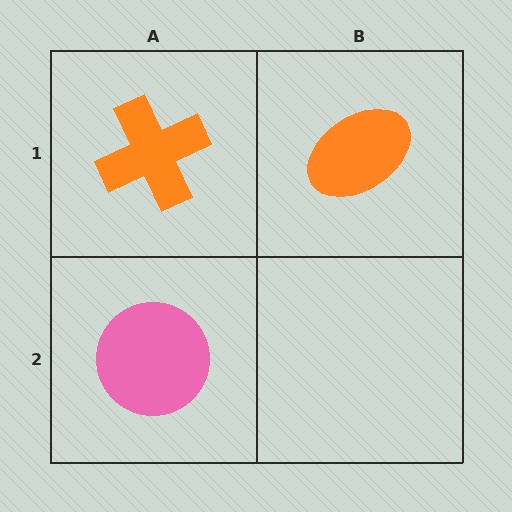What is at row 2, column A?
A pink circle.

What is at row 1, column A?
An orange cross.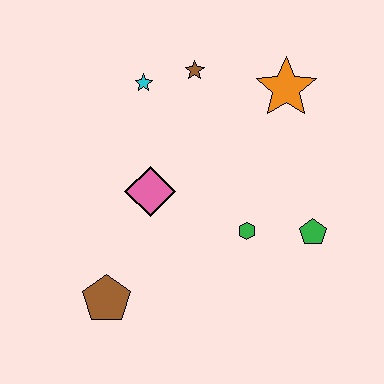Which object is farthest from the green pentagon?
The cyan star is farthest from the green pentagon.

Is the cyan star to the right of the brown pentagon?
Yes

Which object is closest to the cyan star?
The brown star is closest to the cyan star.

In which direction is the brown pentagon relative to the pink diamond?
The brown pentagon is below the pink diamond.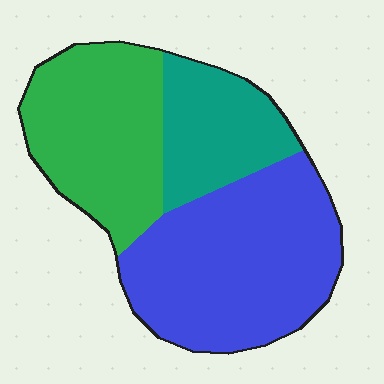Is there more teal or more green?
Green.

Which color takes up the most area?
Blue, at roughly 45%.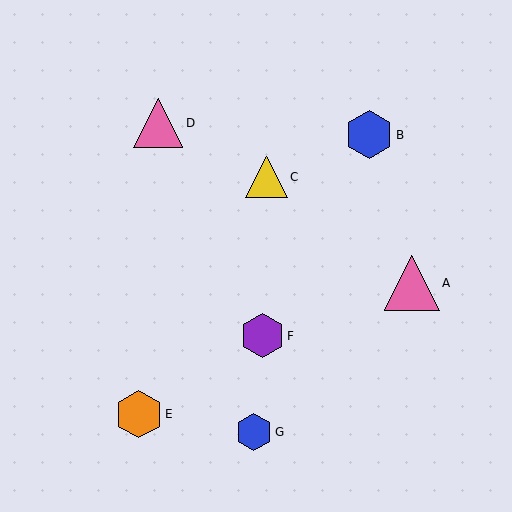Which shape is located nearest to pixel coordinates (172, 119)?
The pink triangle (labeled D) at (158, 123) is nearest to that location.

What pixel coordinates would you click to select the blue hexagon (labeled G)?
Click at (254, 432) to select the blue hexagon G.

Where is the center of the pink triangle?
The center of the pink triangle is at (412, 283).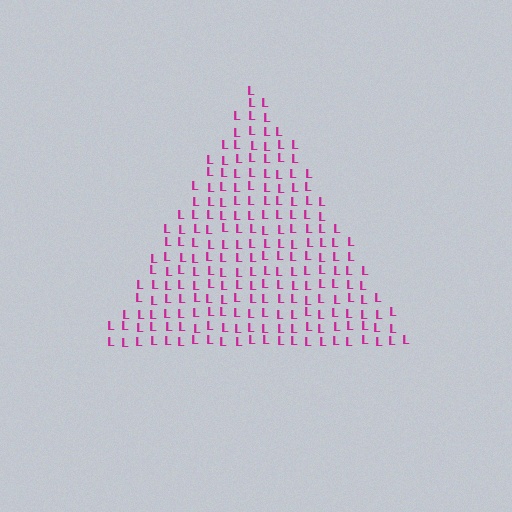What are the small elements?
The small elements are letter L's.